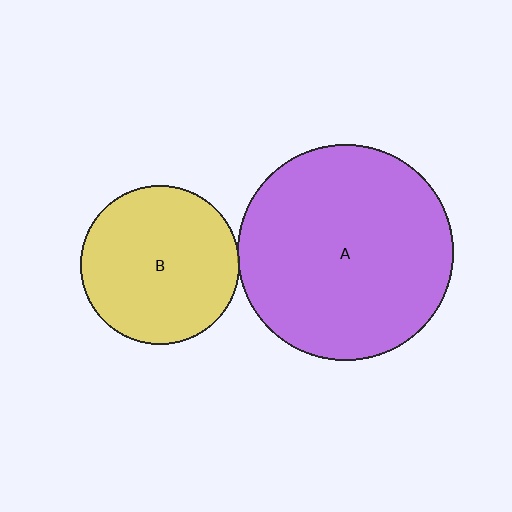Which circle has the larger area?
Circle A (purple).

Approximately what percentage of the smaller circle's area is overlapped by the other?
Approximately 5%.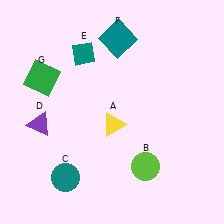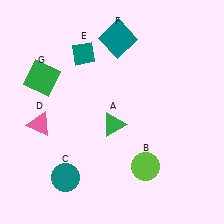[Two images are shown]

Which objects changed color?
A changed from yellow to green. D changed from purple to pink.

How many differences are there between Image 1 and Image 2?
There are 2 differences between the two images.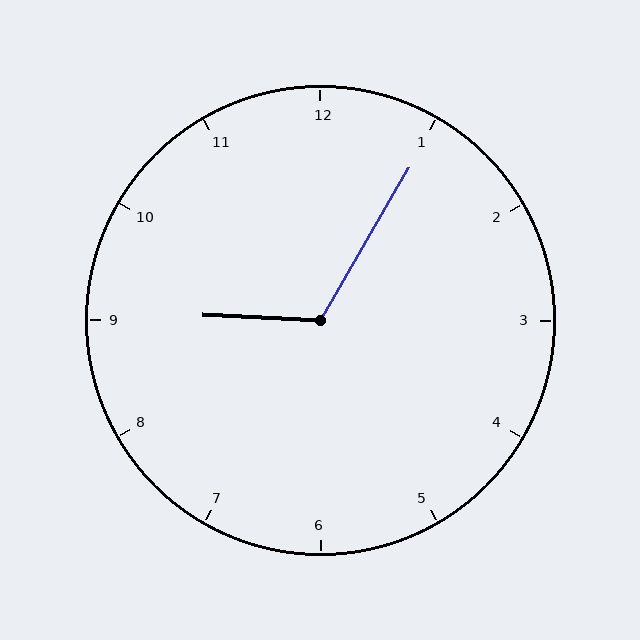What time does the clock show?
9:05.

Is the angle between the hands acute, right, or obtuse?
It is obtuse.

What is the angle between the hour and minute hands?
Approximately 118 degrees.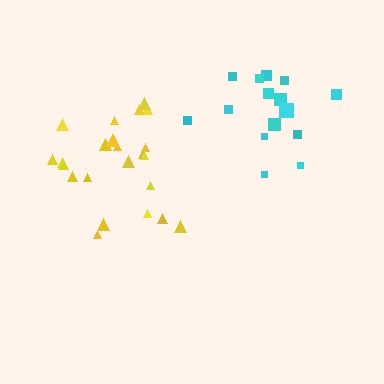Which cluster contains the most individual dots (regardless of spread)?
Yellow (24).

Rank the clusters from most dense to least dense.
yellow, cyan.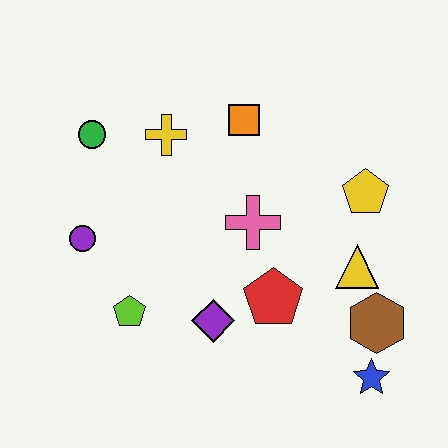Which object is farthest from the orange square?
The blue star is farthest from the orange square.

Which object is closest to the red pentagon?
The purple diamond is closest to the red pentagon.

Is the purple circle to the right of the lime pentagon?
No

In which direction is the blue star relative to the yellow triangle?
The blue star is below the yellow triangle.